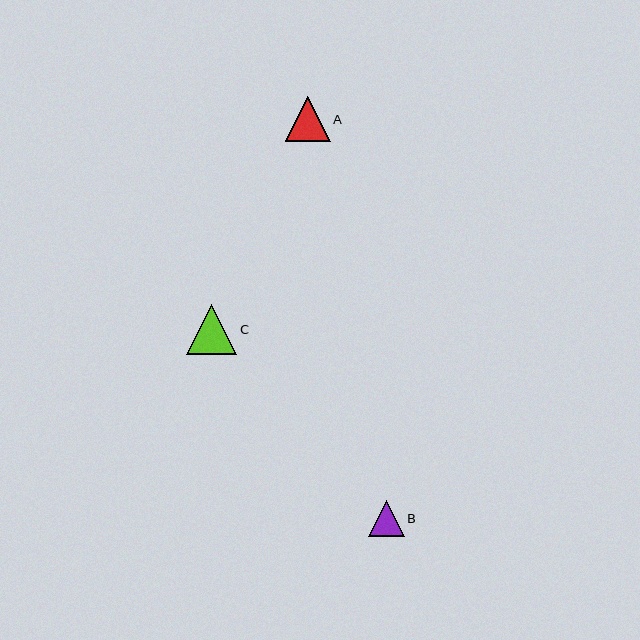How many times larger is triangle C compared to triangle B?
Triangle C is approximately 1.4 times the size of triangle B.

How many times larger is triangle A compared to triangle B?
Triangle A is approximately 1.3 times the size of triangle B.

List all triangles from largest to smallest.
From largest to smallest: C, A, B.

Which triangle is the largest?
Triangle C is the largest with a size of approximately 50 pixels.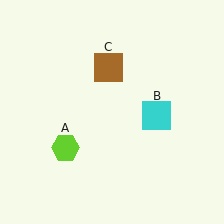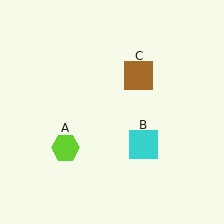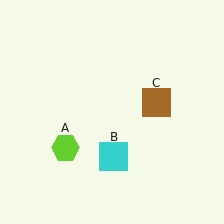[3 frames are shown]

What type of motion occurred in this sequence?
The cyan square (object B), brown square (object C) rotated clockwise around the center of the scene.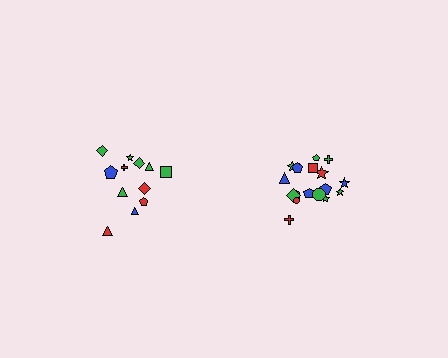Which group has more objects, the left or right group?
The right group.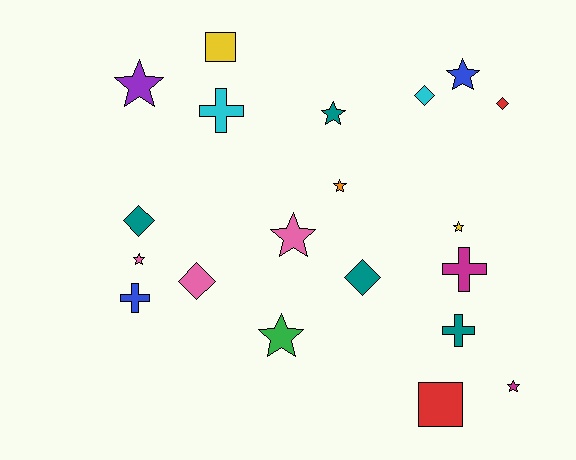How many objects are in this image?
There are 20 objects.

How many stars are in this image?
There are 9 stars.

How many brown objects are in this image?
There are no brown objects.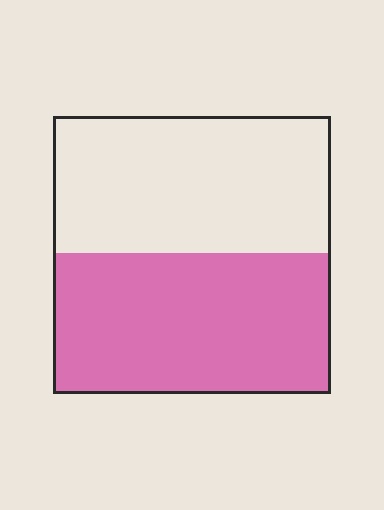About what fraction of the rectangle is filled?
About one half (1/2).